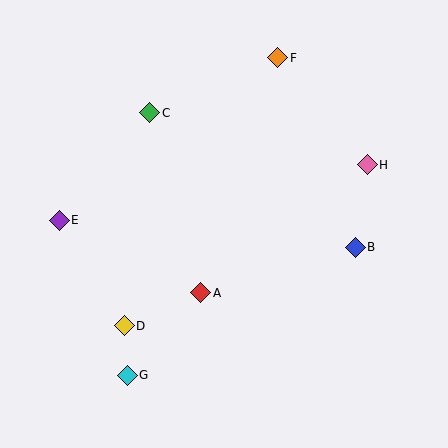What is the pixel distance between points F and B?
The distance between F and B is 205 pixels.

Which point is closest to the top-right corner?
Point F is closest to the top-right corner.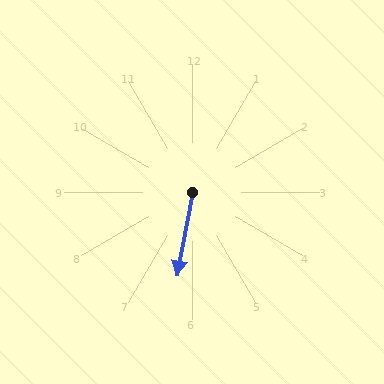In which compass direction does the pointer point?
South.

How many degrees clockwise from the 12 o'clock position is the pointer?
Approximately 190 degrees.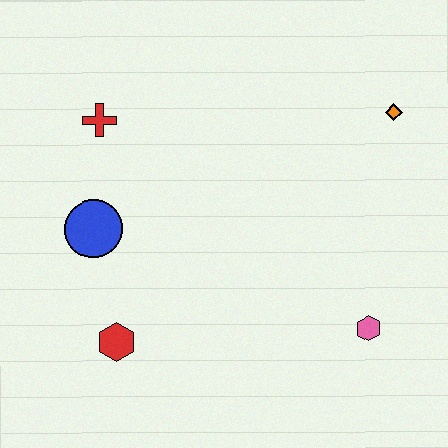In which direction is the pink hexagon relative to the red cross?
The pink hexagon is to the right of the red cross.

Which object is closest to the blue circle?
The red cross is closest to the blue circle.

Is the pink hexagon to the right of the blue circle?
Yes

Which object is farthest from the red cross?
The pink hexagon is farthest from the red cross.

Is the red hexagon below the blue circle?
Yes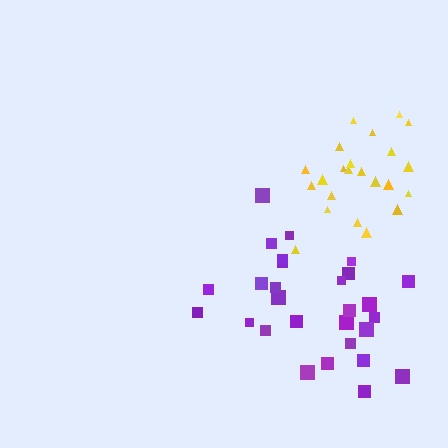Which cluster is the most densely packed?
Yellow.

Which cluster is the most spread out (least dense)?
Purple.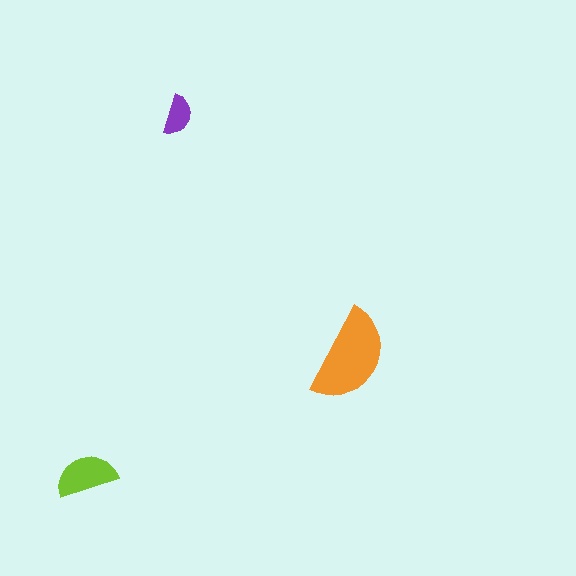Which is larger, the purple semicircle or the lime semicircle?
The lime one.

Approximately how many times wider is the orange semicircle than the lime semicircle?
About 1.5 times wider.